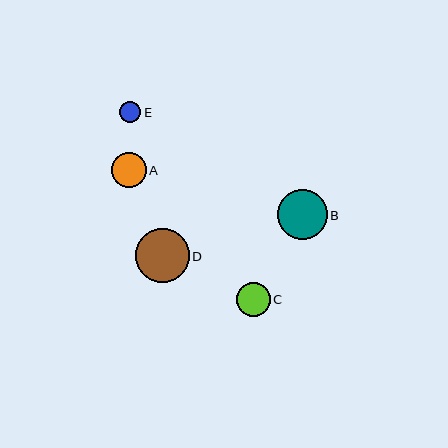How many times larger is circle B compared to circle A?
Circle B is approximately 1.4 times the size of circle A.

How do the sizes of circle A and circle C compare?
Circle A and circle C are approximately the same size.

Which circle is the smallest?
Circle E is the smallest with a size of approximately 21 pixels.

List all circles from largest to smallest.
From largest to smallest: D, B, A, C, E.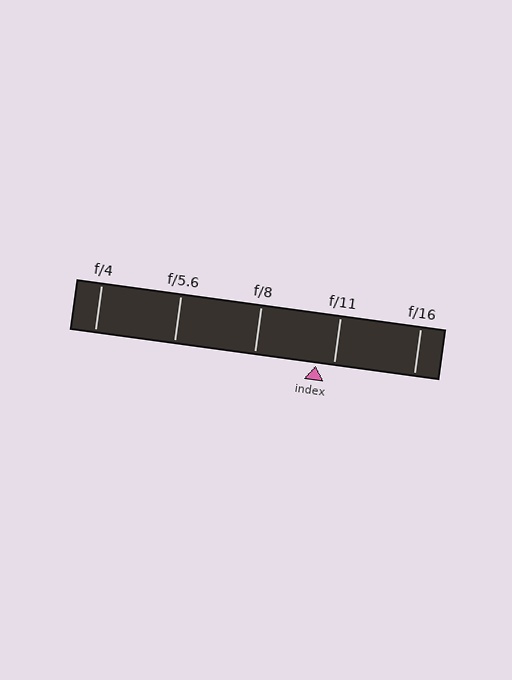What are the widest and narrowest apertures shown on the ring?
The widest aperture shown is f/4 and the narrowest is f/16.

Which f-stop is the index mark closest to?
The index mark is closest to f/11.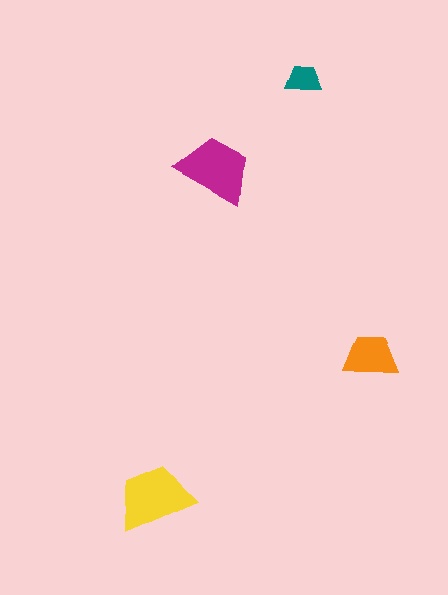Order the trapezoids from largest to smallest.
the yellow one, the magenta one, the orange one, the teal one.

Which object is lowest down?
The yellow trapezoid is bottommost.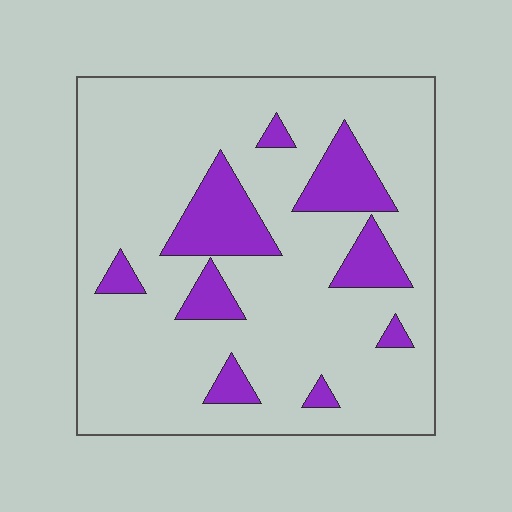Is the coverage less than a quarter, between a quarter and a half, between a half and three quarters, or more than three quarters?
Less than a quarter.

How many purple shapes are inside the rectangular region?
9.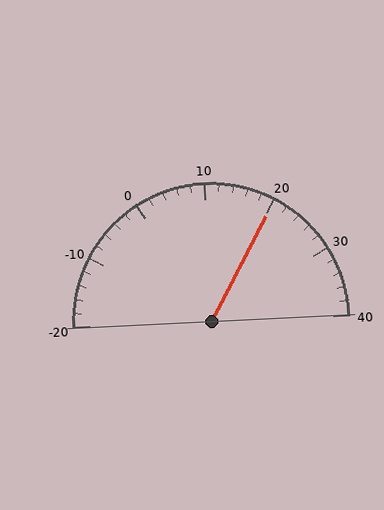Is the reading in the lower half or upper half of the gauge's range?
The reading is in the upper half of the range (-20 to 40).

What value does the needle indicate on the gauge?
The needle indicates approximately 20.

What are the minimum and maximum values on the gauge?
The gauge ranges from -20 to 40.